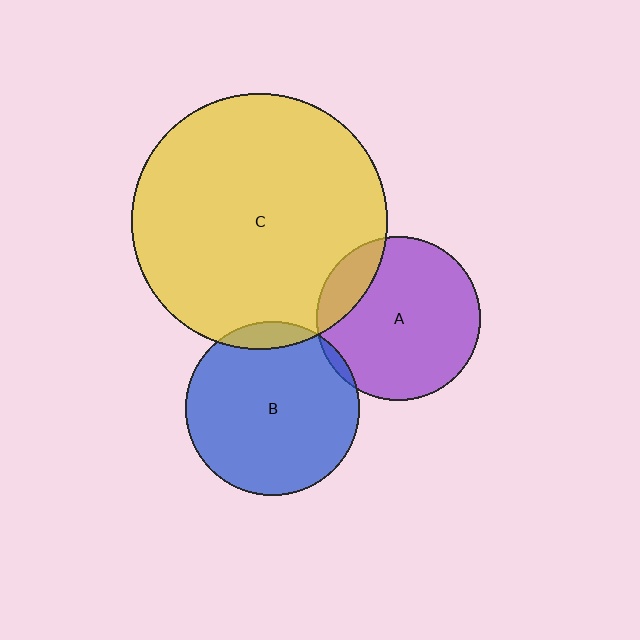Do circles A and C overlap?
Yes.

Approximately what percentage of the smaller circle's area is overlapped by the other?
Approximately 15%.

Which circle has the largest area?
Circle C (yellow).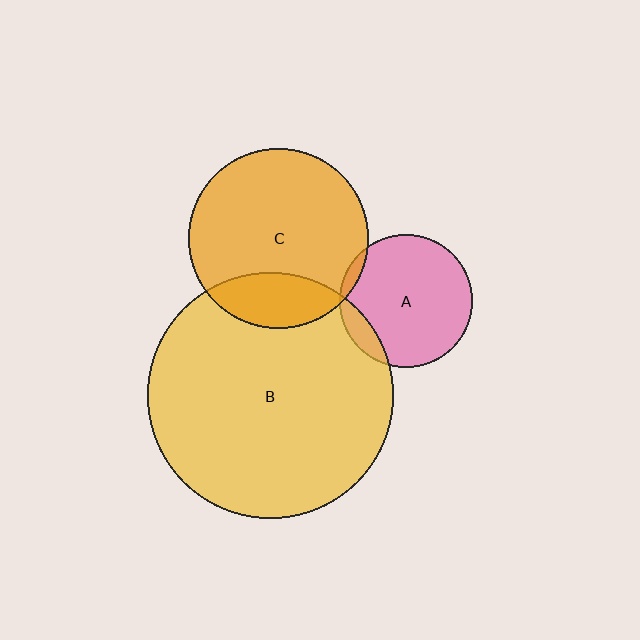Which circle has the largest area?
Circle B (yellow).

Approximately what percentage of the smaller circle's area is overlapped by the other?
Approximately 5%.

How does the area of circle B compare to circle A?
Approximately 3.4 times.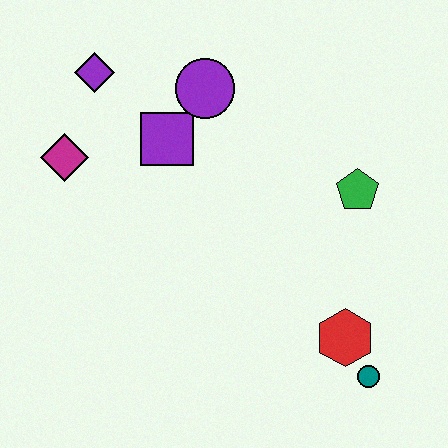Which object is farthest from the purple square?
The teal circle is farthest from the purple square.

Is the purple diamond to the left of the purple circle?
Yes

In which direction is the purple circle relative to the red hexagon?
The purple circle is above the red hexagon.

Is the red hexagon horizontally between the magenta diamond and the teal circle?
Yes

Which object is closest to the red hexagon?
The teal circle is closest to the red hexagon.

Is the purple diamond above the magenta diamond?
Yes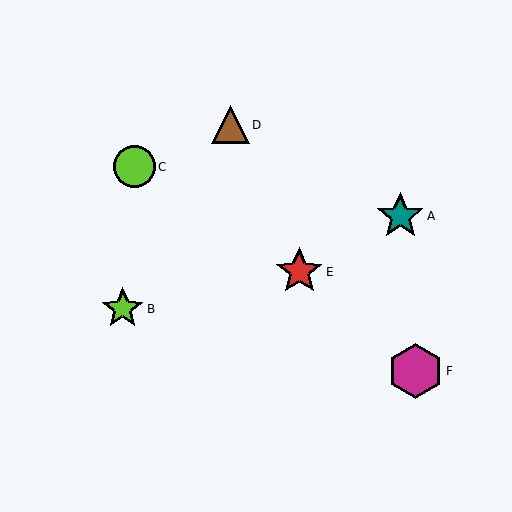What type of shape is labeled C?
Shape C is a lime circle.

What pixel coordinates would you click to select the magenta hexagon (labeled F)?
Click at (415, 371) to select the magenta hexagon F.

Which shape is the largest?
The magenta hexagon (labeled F) is the largest.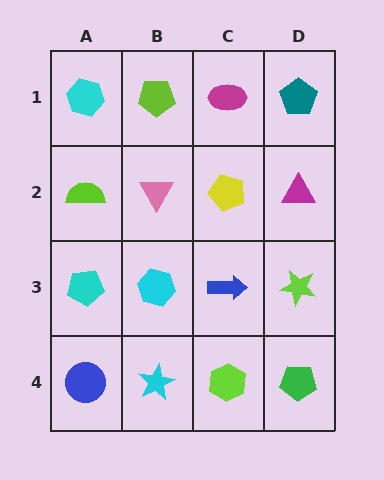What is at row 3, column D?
A lime star.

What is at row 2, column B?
A pink triangle.